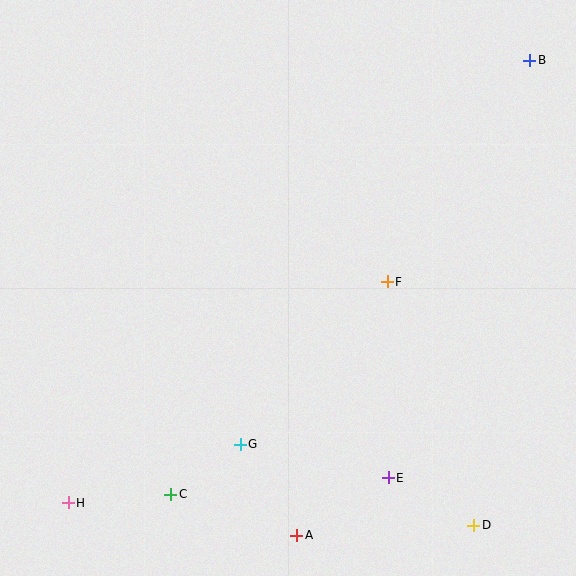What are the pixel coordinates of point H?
Point H is at (68, 503).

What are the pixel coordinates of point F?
Point F is at (387, 282).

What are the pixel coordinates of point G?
Point G is at (240, 444).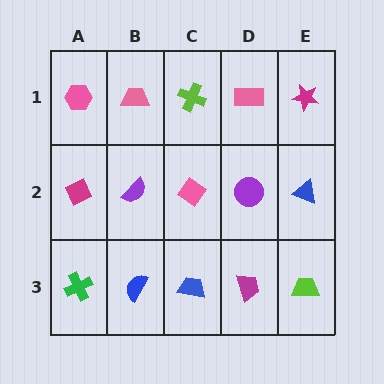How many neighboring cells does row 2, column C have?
4.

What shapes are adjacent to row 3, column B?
A purple semicircle (row 2, column B), a green cross (row 3, column A), a blue trapezoid (row 3, column C).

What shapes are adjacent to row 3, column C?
A pink diamond (row 2, column C), a blue semicircle (row 3, column B), a magenta trapezoid (row 3, column D).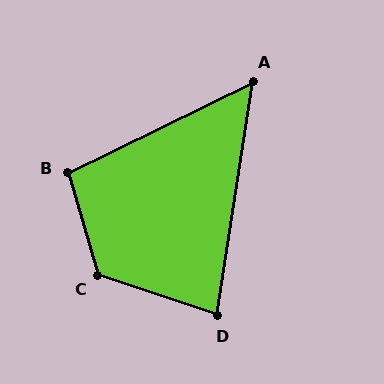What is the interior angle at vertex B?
Approximately 100 degrees (obtuse).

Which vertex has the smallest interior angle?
A, at approximately 55 degrees.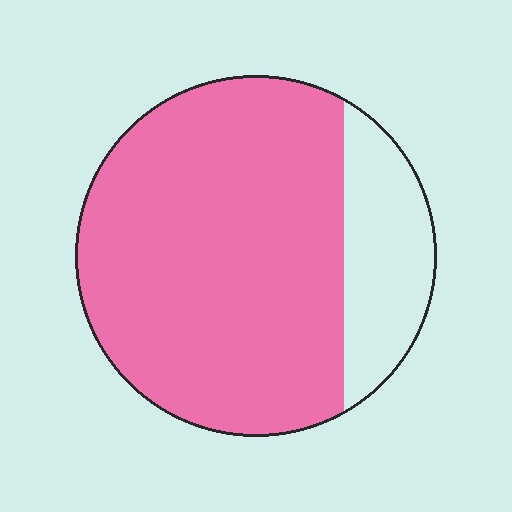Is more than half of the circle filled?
Yes.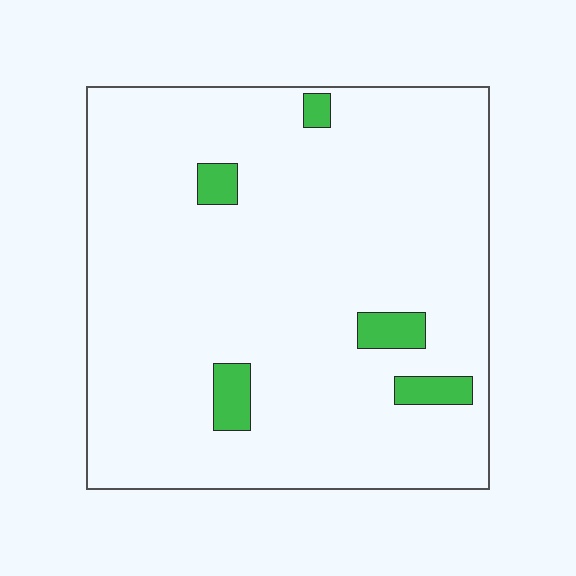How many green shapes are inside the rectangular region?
5.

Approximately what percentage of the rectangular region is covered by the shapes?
Approximately 5%.